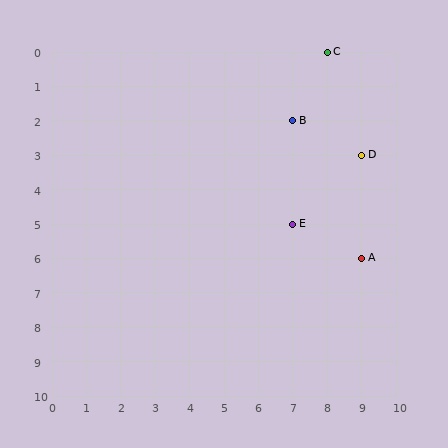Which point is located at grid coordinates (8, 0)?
Point C is at (8, 0).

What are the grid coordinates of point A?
Point A is at grid coordinates (9, 6).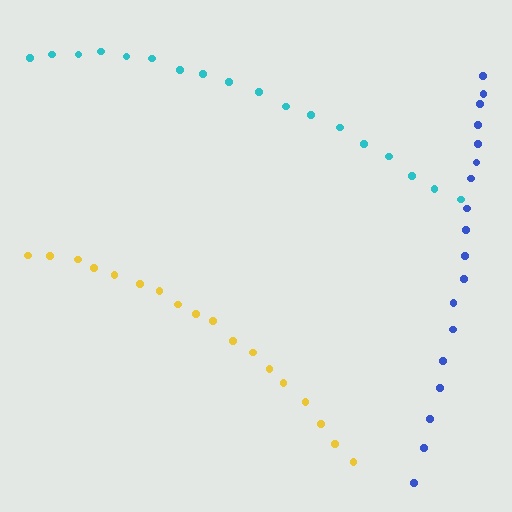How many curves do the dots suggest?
There are 3 distinct paths.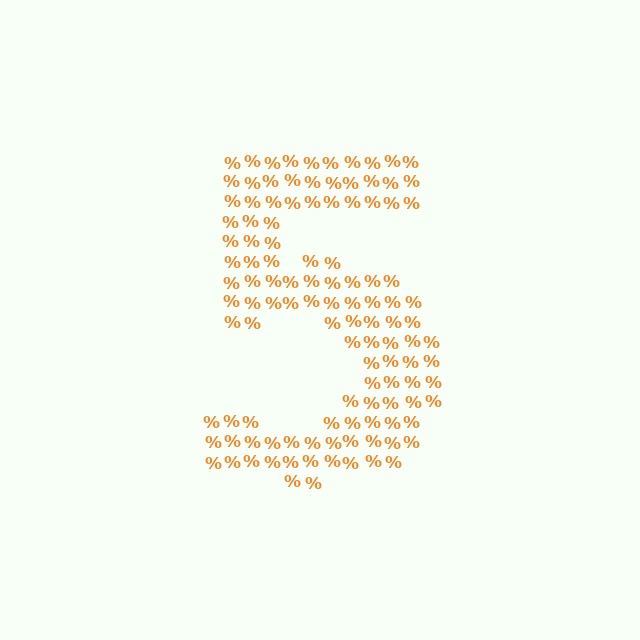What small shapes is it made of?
It is made of small percent signs.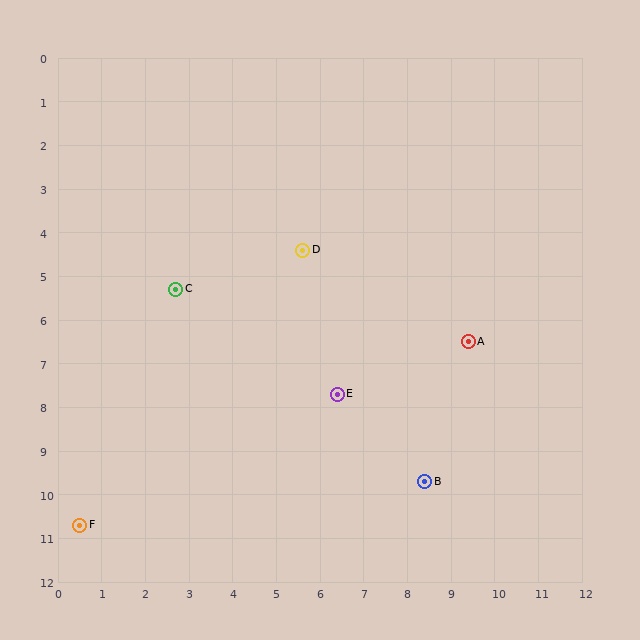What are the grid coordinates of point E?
Point E is at approximately (6.4, 7.7).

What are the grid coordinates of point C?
Point C is at approximately (2.7, 5.3).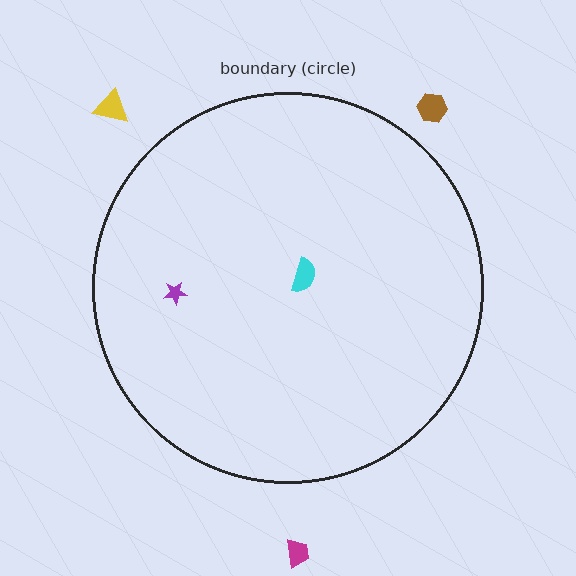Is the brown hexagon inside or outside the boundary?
Outside.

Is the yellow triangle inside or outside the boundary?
Outside.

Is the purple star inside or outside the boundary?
Inside.